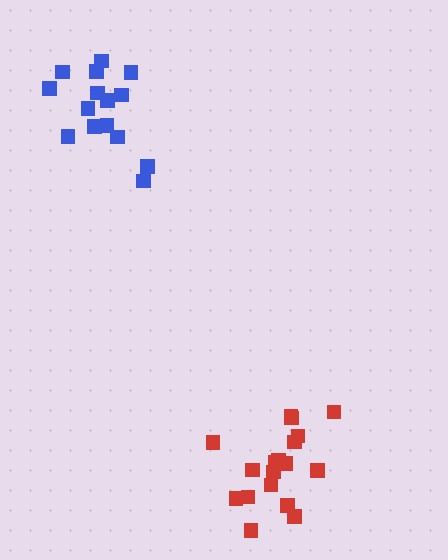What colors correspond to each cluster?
The clusters are colored: blue, red.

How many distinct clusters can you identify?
There are 2 distinct clusters.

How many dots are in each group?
Group 1: 15 dots, Group 2: 18 dots (33 total).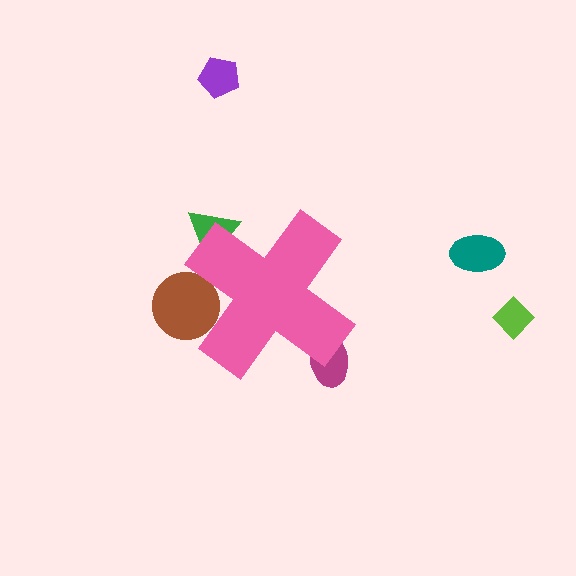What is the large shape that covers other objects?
A pink cross.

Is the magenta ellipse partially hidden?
Yes, the magenta ellipse is partially hidden behind the pink cross.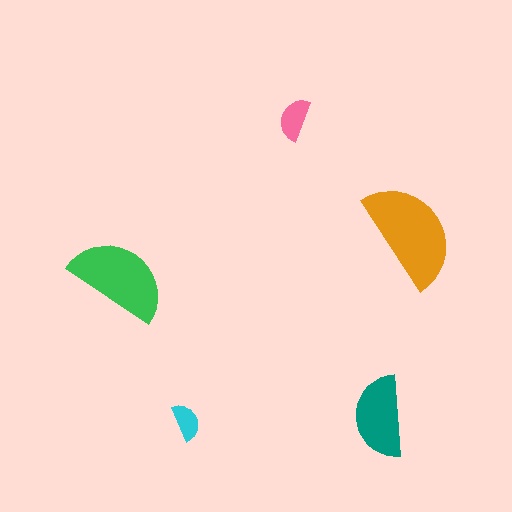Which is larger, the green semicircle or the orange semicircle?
The orange one.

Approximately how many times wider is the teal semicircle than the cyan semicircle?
About 2 times wider.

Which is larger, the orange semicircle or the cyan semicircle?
The orange one.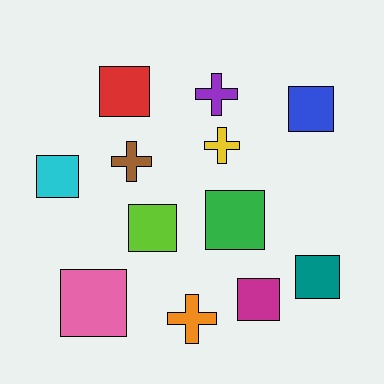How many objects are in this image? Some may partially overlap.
There are 12 objects.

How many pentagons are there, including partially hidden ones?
There are no pentagons.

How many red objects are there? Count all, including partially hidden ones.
There is 1 red object.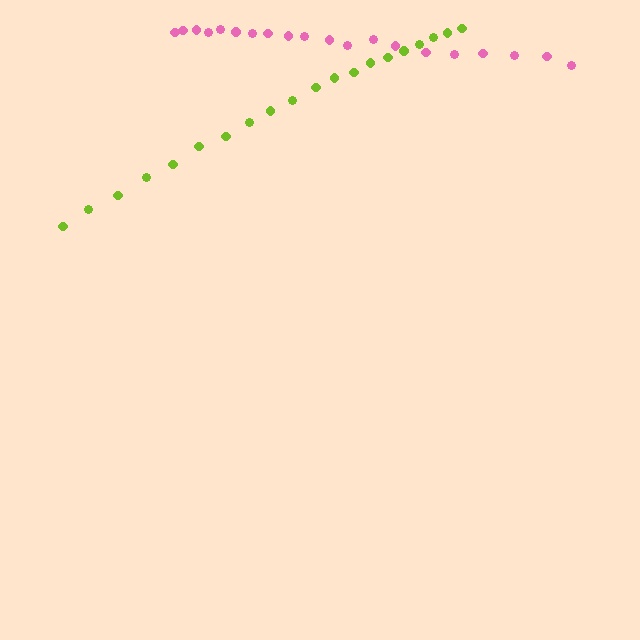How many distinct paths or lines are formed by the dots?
There are 2 distinct paths.